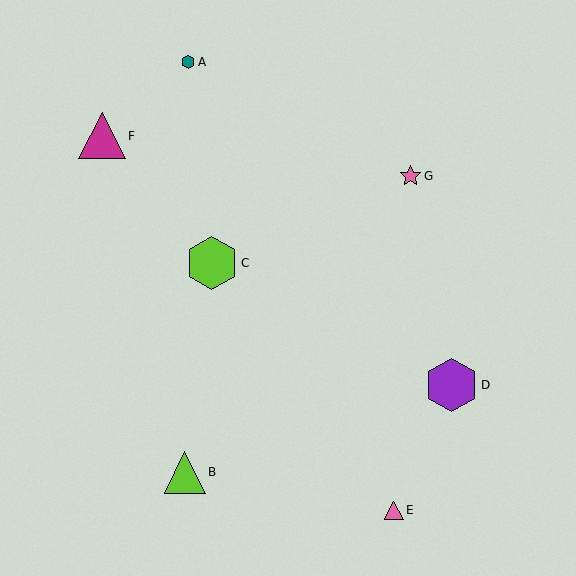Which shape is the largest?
The purple hexagon (labeled D) is the largest.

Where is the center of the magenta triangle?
The center of the magenta triangle is at (102, 136).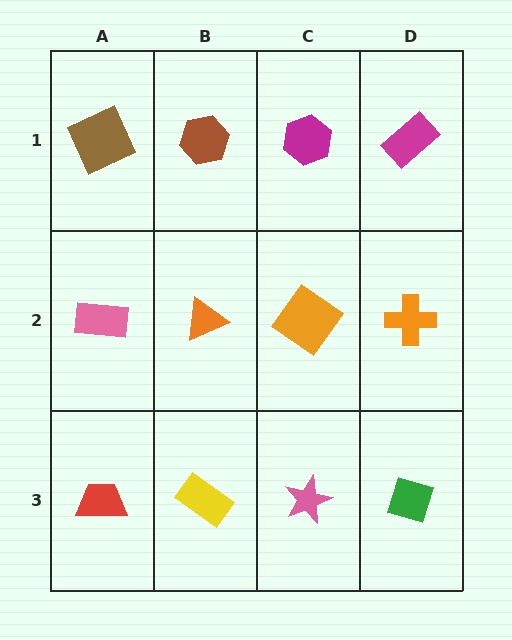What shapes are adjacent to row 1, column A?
A pink rectangle (row 2, column A), a brown hexagon (row 1, column B).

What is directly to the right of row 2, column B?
An orange diamond.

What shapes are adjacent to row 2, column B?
A brown hexagon (row 1, column B), a yellow rectangle (row 3, column B), a pink rectangle (row 2, column A), an orange diamond (row 2, column C).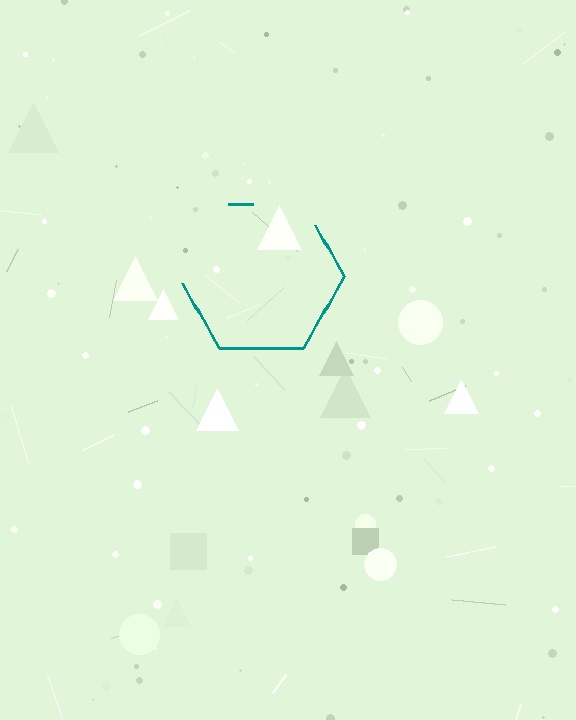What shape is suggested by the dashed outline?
The dashed outline suggests a hexagon.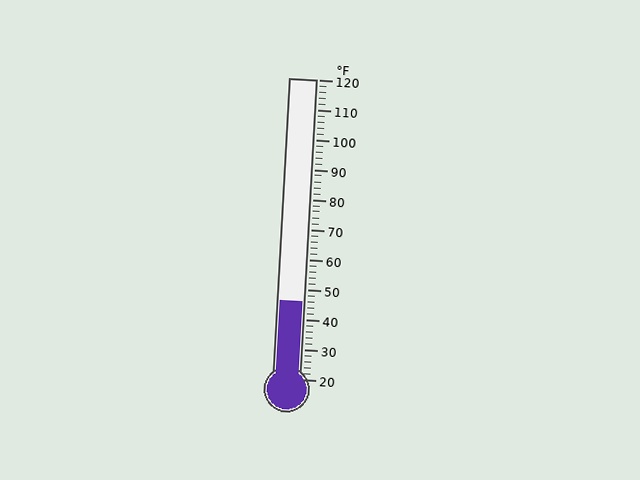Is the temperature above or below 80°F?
The temperature is below 80°F.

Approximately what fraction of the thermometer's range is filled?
The thermometer is filled to approximately 25% of its range.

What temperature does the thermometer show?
The thermometer shows approximately 46°F.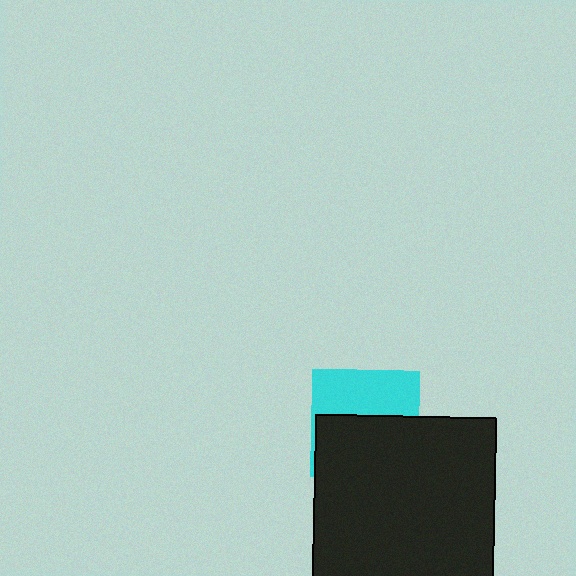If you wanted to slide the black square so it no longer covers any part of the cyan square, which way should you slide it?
Slide it down — that is the most direct way to separate the two shapes.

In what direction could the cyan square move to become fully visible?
The cyan square could move up. That would shift it out from behind the black square entirely.